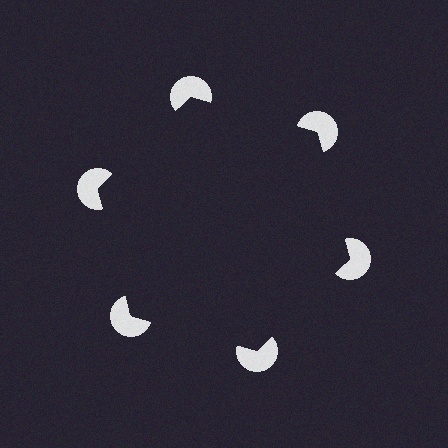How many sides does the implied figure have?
6 sides.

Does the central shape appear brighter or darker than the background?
It typically appears slightly darker than the background, even though no actual brightness change is drawn.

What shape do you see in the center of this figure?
An illusory hexagon — its edges are inferred from the aligned wedge cuts in the pac-man discs, not physically drawn.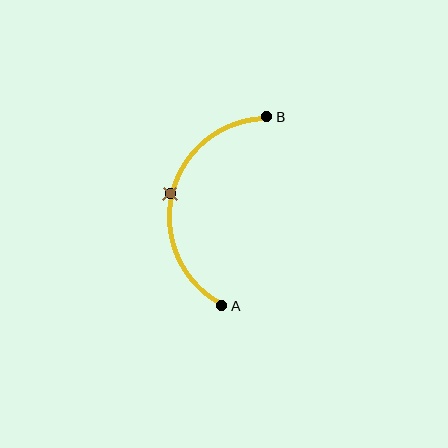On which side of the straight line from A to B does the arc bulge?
The arc bulges to the left of the straight line connecting A and B.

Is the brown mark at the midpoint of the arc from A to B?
Yes. The brown mark lies on the arc at equal arc-length from both A and B — it is the arc midpoint.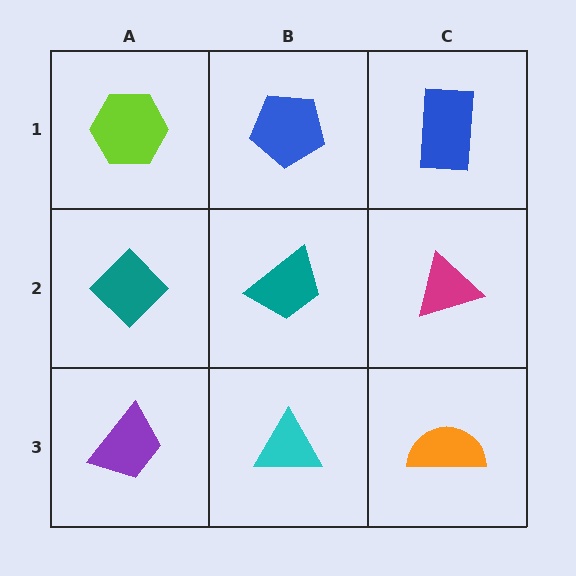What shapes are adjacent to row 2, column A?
A lime hexagon (row 1, column A), a purple trapezoid (row 3, column A), a teal trapezoid (row 2, column B).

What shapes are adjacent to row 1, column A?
A teal diamond (row 2, column A), a blue pentagon (row 1, column B).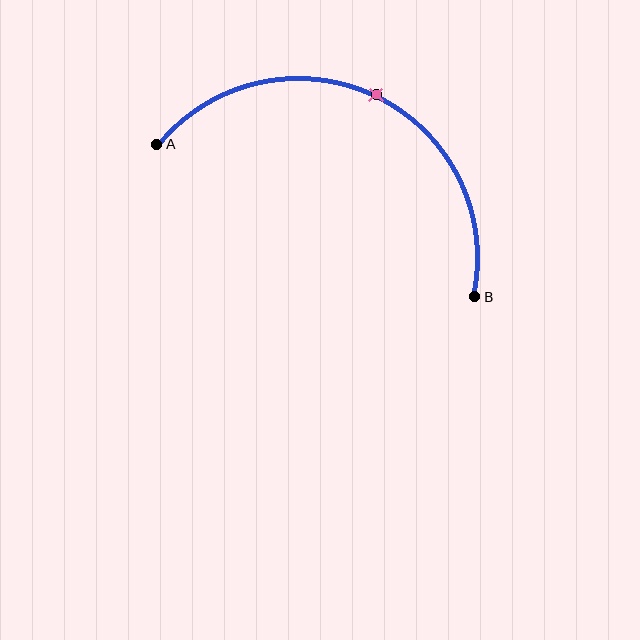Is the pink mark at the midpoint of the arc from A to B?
Yes. The pink mark lies on the arc at equal arc-length from both A and B — it is the arc midpoint.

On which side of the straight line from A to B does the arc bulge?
The arc bulges above the straight line connecting A and B.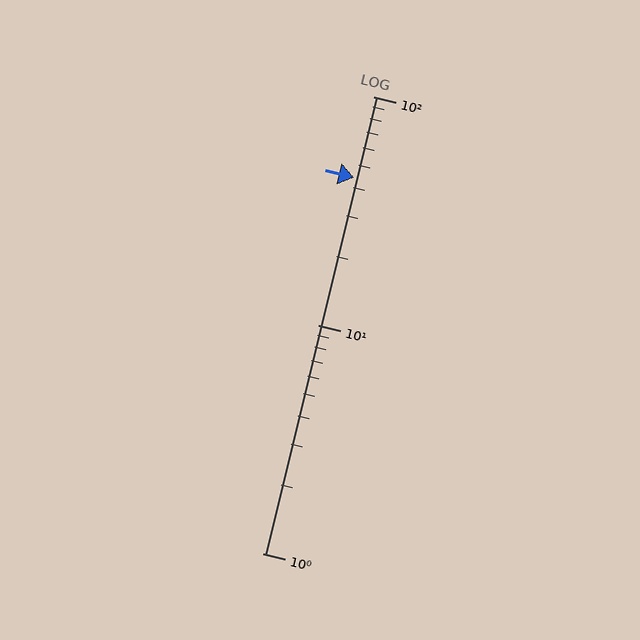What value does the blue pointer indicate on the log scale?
The pointer indicates approximately 44.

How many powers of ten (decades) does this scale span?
The scale spans 2 decades, from 1 to 100.